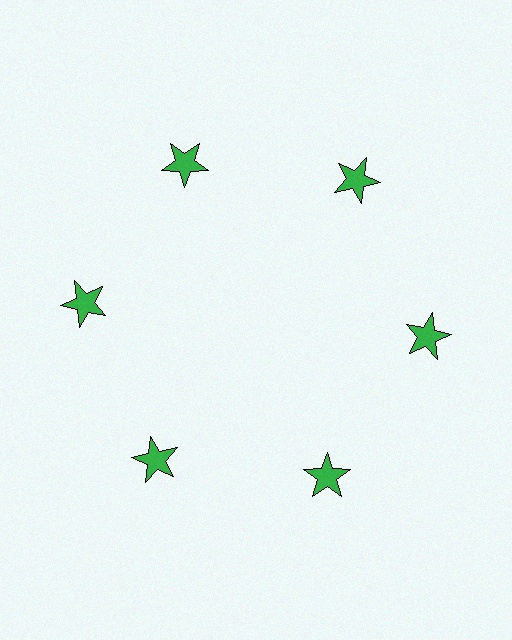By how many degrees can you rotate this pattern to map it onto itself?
The pattern maps onto itself every 60 degrees of rotation.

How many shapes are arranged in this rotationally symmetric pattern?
There are 6 shapes, arranged in 6 groups of 1.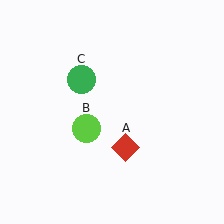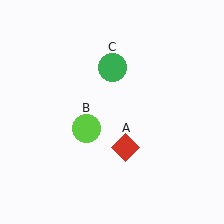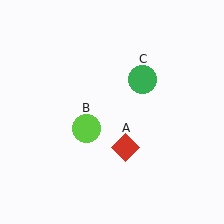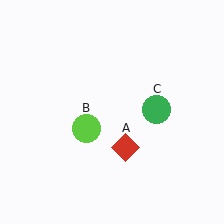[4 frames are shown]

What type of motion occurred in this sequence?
The green circle (object C) rotated clockwise around the center of the scene.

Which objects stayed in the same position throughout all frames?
Red diamond (object A) and lime circle (object B) remained stationary.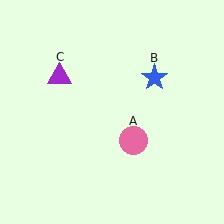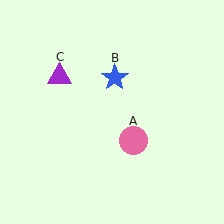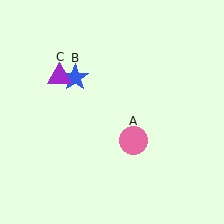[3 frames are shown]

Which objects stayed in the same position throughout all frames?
Pink circle (object A) and purple triangle (object C) remained stationary.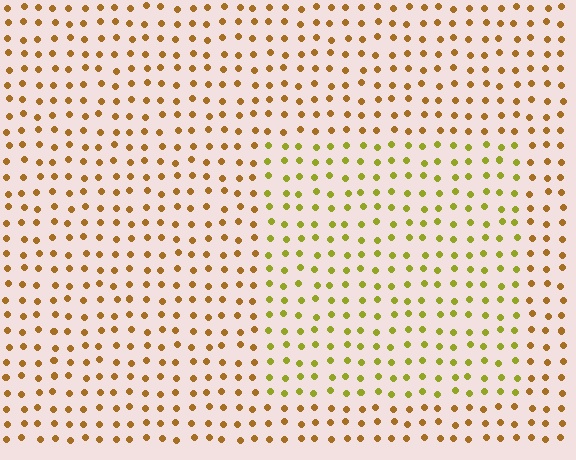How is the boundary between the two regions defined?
The boundary is defined purely by a slight shift in hue (about 35 degrees). Spacing, size, and orientation are identical on both sides.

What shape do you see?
I see a rectangle.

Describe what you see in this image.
The image is filled with small brown elements in a uniform arrangement. A rectangle-shaped region is visible where the elements are tinted to a slightly different hue, forming a subtle color boundary.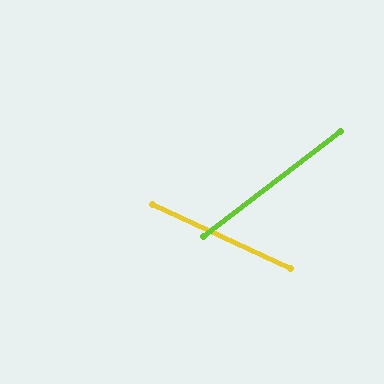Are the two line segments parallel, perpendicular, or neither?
Neither parallel nor perpendicular — they differ by about 63°.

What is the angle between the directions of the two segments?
Approximately 63 degrees.